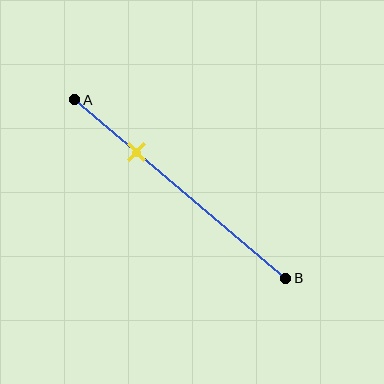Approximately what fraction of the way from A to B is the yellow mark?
The yellow mark is approximately 30% of the way from A to B.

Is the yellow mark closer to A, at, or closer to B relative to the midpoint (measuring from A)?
The yellow mark is closer to point A than the midpoint of segment AB.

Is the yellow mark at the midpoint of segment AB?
No, the mark is at about 30% from A, not at the 50% midpoint.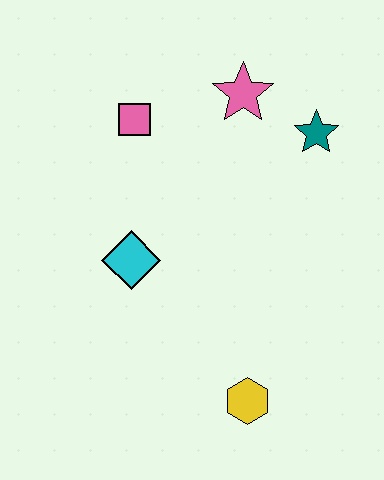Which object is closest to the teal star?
The pink star is closest to the teal star.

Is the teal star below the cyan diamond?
No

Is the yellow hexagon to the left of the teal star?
Yes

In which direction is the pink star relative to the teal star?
The pink star is to the left of the teal star.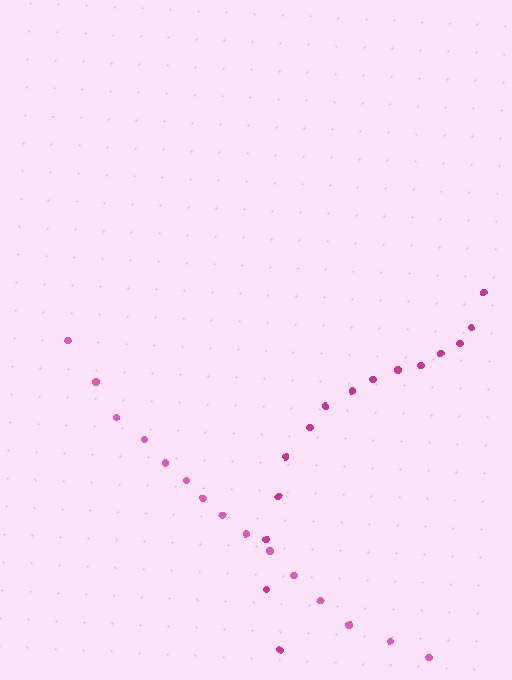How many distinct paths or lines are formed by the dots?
There are 2 distinct paths.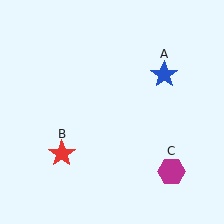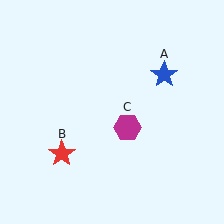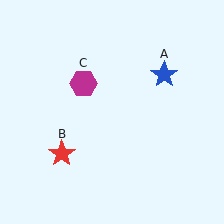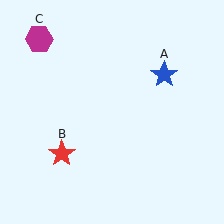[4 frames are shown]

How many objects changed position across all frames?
1 object changed position: magenta hexagon (object C).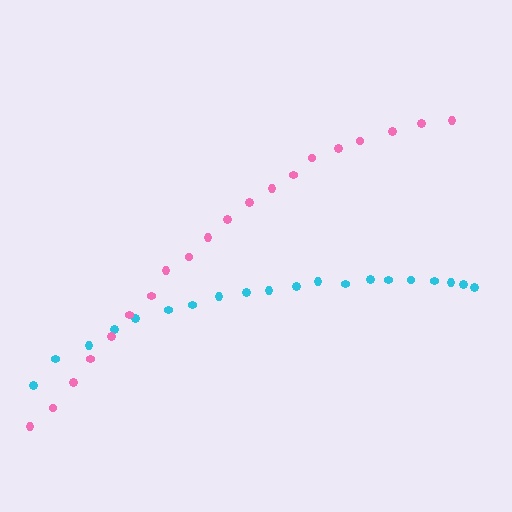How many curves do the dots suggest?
There are 2 distinct paths.